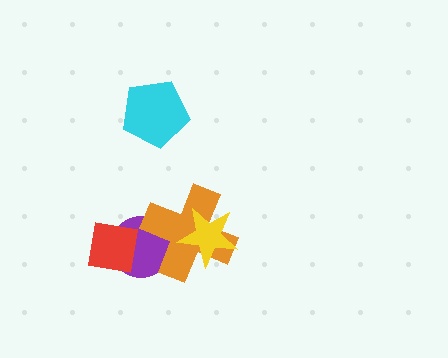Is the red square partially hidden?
No, no other shape covers it.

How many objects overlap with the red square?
1 object overlaps with the red square.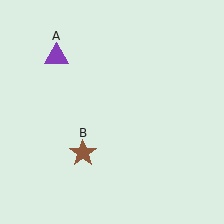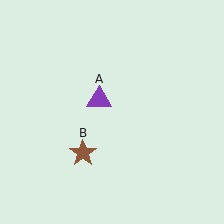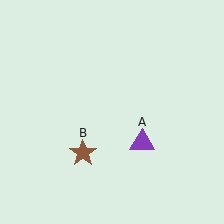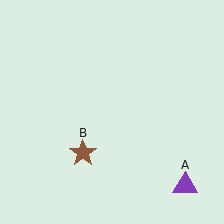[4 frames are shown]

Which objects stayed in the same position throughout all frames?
Brown star (object B) remained stationary.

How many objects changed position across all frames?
1 object changed position: purple triangle (object A).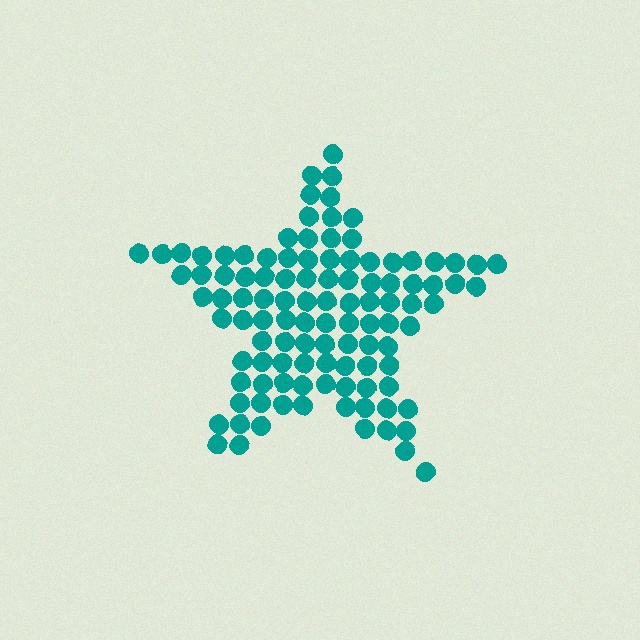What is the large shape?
The large shape is a star.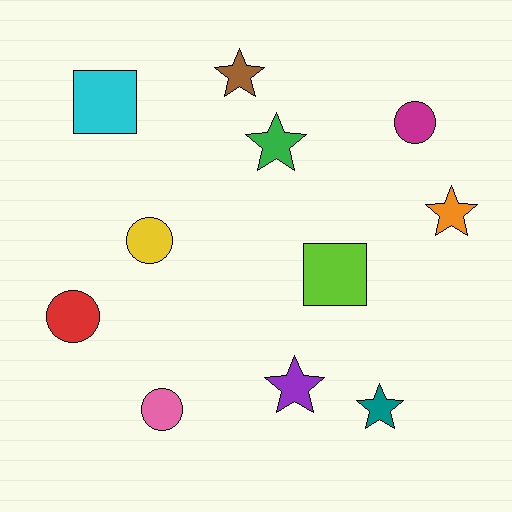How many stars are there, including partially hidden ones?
There are 5 stars.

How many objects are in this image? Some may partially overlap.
There are 11 objects.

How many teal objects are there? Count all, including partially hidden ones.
There is 1 teal object.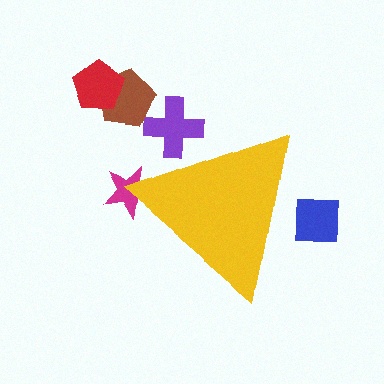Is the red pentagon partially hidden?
No, the red pentagon is fully visible.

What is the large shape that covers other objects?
A yellow triangle.